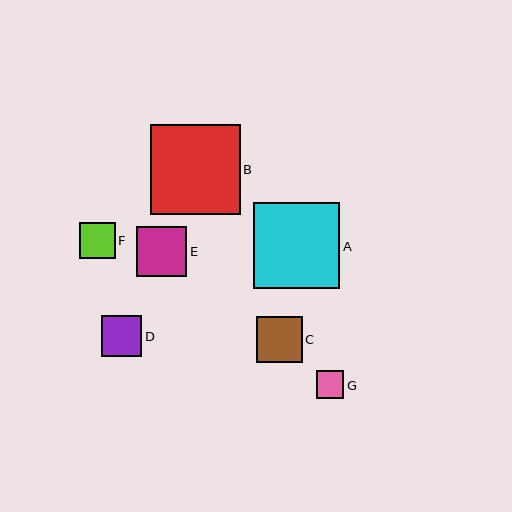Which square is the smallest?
Square G is the smallest with a size of approximately 28 pixels.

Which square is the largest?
Square B is the largest with a size of approximately 90 pixels.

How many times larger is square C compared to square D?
Square C is approximately 1.1 times the size of square D.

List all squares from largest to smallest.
From largest to smallest: B, A, E, C, D, F, G.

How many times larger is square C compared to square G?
Square C is approximately 1.6 times the size of square G.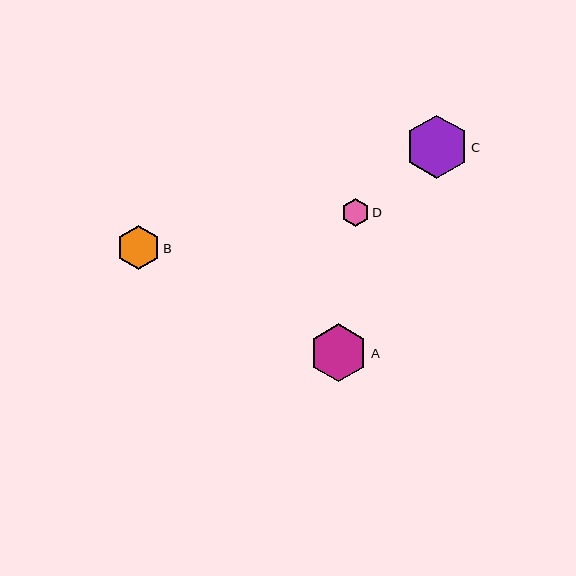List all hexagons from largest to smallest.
From largest to smallest: C, A, B, D.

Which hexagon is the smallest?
Hexagon D is the smallest with a size of approximately 28 pixels.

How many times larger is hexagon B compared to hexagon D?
Hexagon B is approximately 1.6 times the size of hexagon D.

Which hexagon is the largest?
Hexagon C is the largest with a size of approximately 63 pixels.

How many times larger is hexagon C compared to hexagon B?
Hexagon C is approximately 1.4 times the size of hexagon B.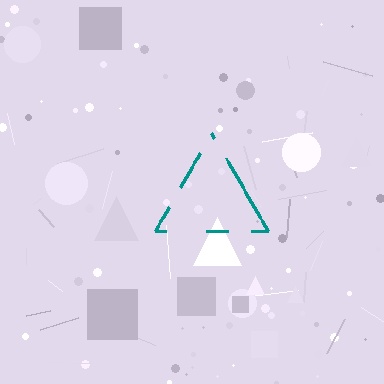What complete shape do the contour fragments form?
The contour fragments form a triangle.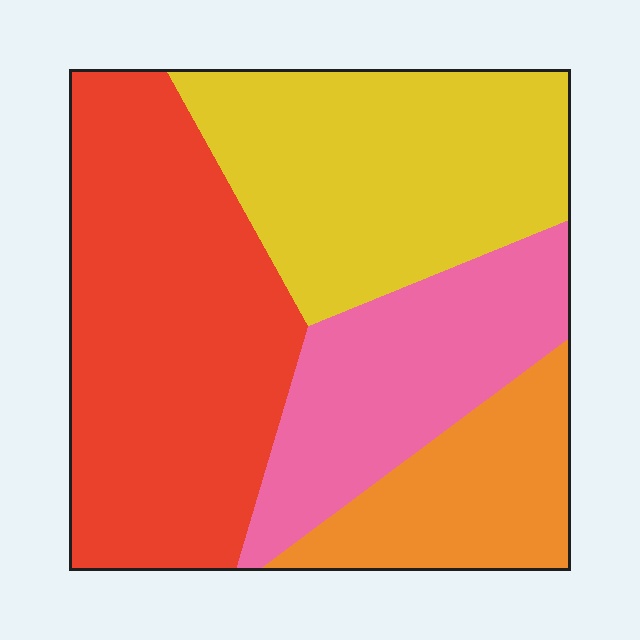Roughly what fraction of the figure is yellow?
Yellow takes up about one quarter (1/4) of the figure.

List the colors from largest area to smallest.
From largest to smallest: red, yellow, pink, orange.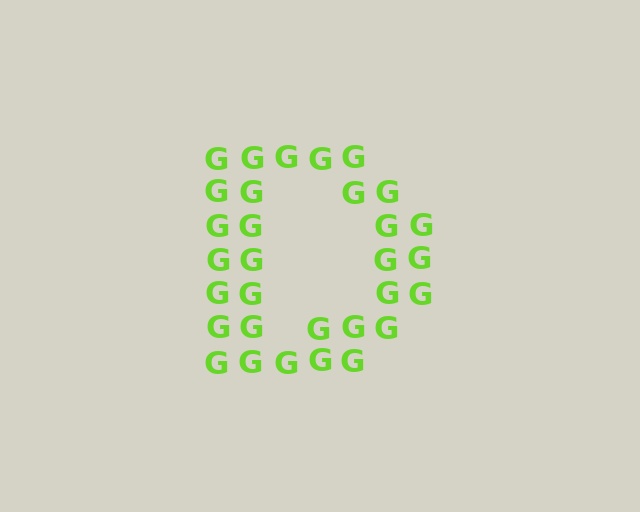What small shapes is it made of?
It is made of small letter G's.